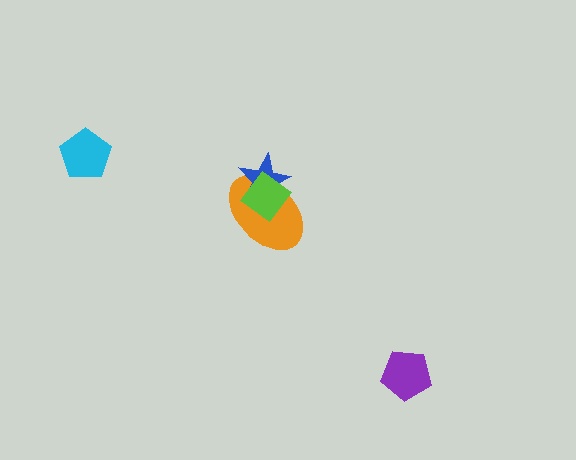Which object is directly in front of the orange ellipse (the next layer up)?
The blue star is directly in front of the orange ellipse.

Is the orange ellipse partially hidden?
Yes, it is partially covered by another shape.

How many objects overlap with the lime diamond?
2 objects overlap with the lime diamond.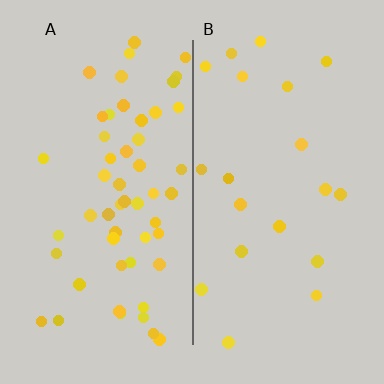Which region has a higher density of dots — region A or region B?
A (the left).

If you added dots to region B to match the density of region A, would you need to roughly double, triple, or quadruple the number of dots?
Approximately triple.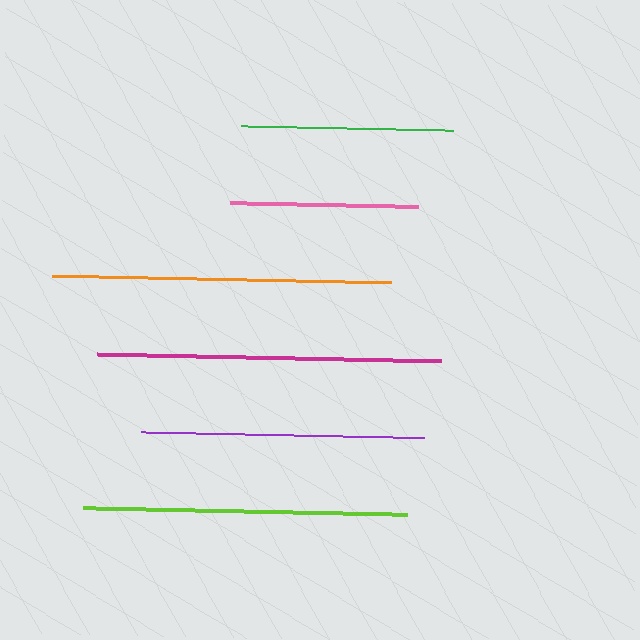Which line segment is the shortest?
The pink line is the shortest at approximately 188 pixels.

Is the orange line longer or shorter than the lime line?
The orange line is longer than the lime line.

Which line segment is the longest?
The magenta line is the longest at approximately 344 pixels.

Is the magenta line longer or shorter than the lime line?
The magenta line is longer than the lime line.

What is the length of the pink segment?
The pink segment is approximately 188 pixels long.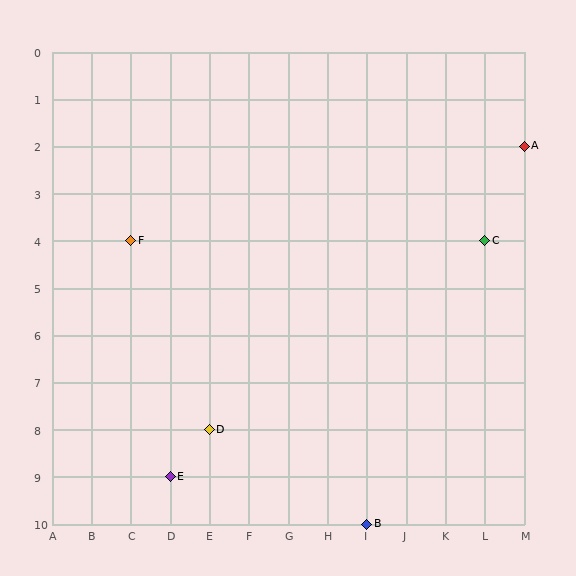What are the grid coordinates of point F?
Point F is at grid coordinates (C, 4).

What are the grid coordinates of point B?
Point B is at grid coordinates (I, 10).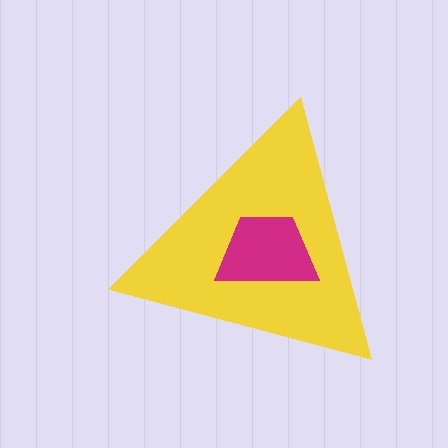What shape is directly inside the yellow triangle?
The magenta trapezoid.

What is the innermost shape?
The magenta trapezoid.